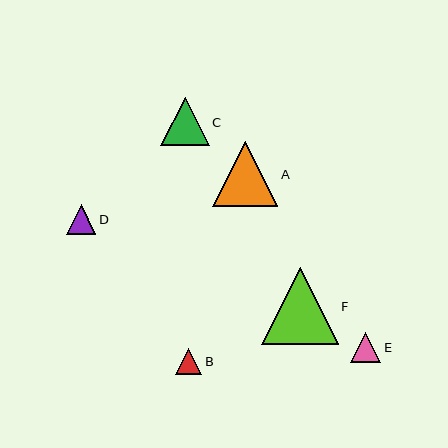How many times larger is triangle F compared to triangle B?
Triangle F is approximately 2.9 times the size of triangle B.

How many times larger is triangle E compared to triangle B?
Triangle E is approximately 1.1 times the size of triangle B.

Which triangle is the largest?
Triangle F is the largest with a size of approximately 77 pixels.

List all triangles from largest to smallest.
From largest to smallest: F, A, C, E, D, B.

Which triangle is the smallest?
Triangle B is the smallest with a size of approximately 26 pixels.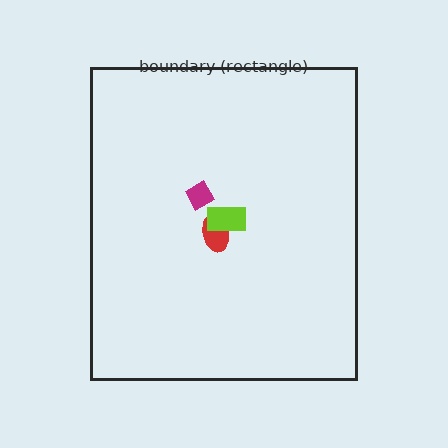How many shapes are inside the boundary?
3 inside, 0 outside.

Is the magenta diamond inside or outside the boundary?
Inside.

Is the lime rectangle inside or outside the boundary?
Inside.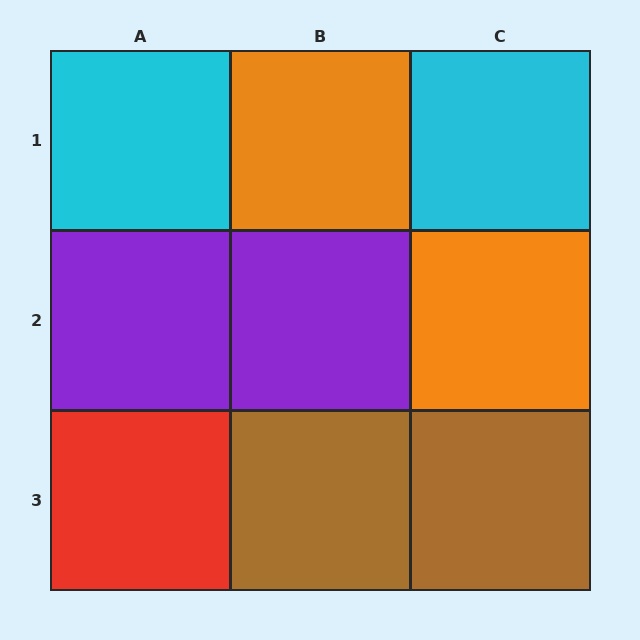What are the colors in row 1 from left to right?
Cyan, orange, cyan.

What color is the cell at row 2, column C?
Orange.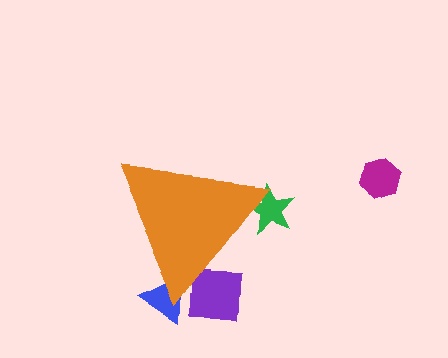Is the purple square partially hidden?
Yes, the purple square is partially hidden behind the orange triangle.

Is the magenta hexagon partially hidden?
No, the magenta hexagon is fully visible.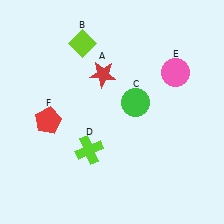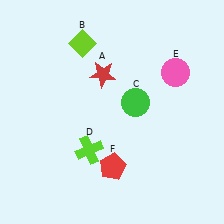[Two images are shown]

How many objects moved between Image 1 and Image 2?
1 object moved between the two images.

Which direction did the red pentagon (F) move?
The red pentagon (F) moved right.